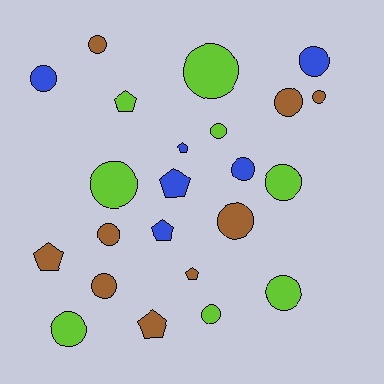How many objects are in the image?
There are 23 objects.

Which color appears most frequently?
Brown, with 9 objects.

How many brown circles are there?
There are 6 brown circles.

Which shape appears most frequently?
Circle, with 16 objects.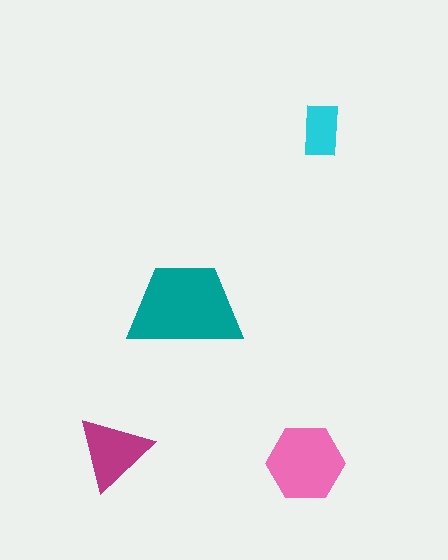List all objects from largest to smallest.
The teal trapezoid, the pink hexagon, the magenta triangle, the cyan rectangle.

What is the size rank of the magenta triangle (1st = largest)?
3rd.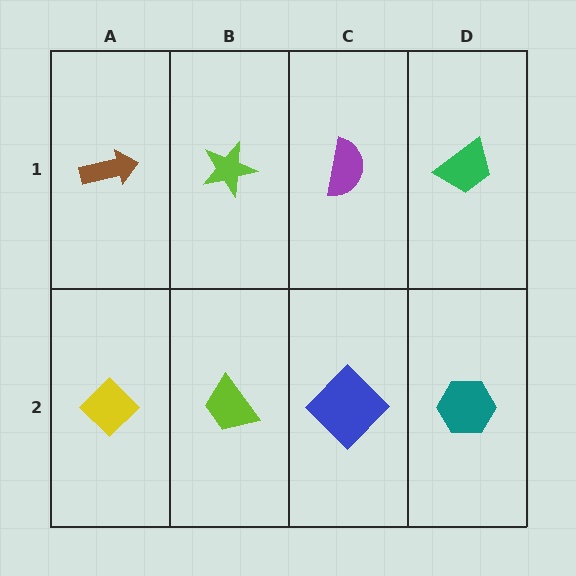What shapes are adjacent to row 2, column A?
A brown arrow (row 1, column A), a lime trapezoid (row 2, column B).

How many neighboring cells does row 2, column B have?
3.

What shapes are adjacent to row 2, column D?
A green trapezoid (row 1, column D), a blue diamond (row 2, column C).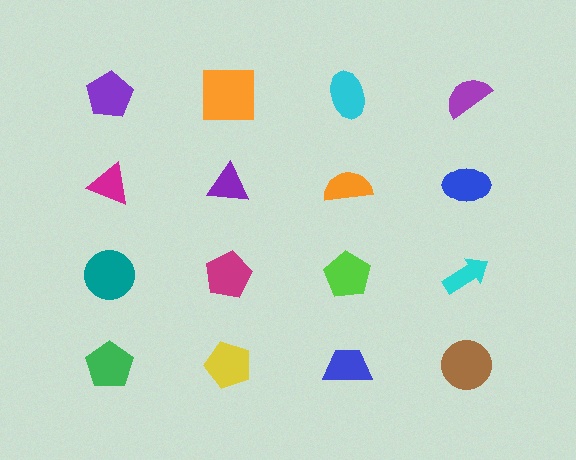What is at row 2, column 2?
A purple triangle.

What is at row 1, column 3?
A cyan ellipse.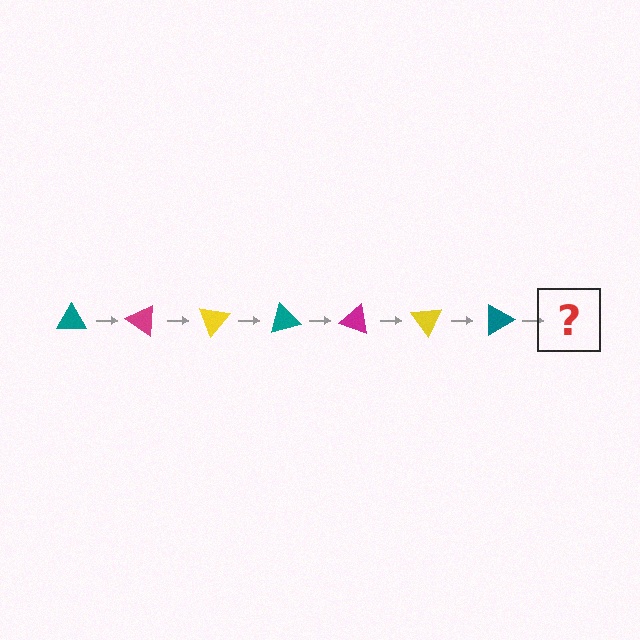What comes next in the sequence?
The next element should be a magenta triangle, rotated 245 degrees from the start.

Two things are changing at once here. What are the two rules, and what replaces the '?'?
The two rules are that it rotates 35 degrees each step and the color cycles through teal, magenta, and yellow. The '?' should be a magenta triangle, rotated 245 degrees from the start.